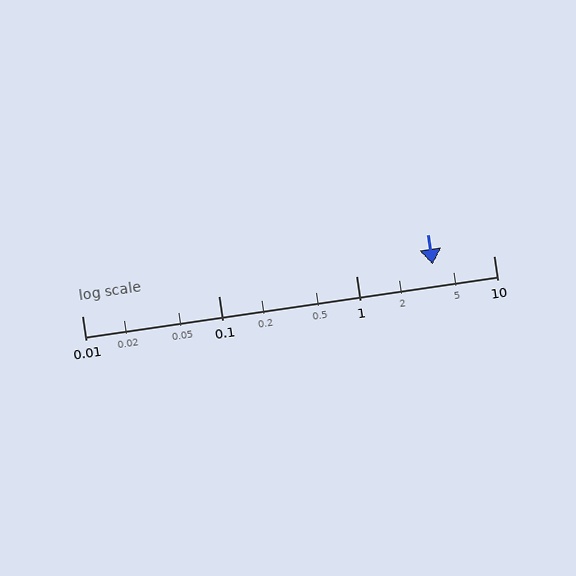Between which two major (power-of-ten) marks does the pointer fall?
The pointer is between 1 and 10.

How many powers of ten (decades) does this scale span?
The scale spans 3 decades, from 0.01 to 10.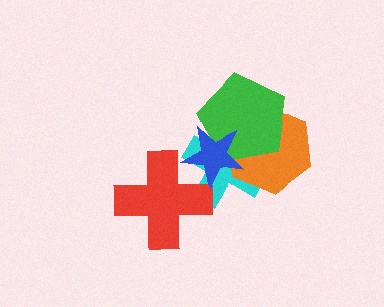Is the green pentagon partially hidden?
Yes, it is partially covered by another shape.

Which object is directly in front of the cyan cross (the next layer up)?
The orange hexagon is directly in front of the cyan cross.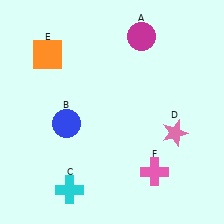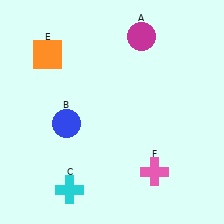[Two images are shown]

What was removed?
The pink star (D) was removed in Image 2.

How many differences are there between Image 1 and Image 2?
There is 1 difference between the two images.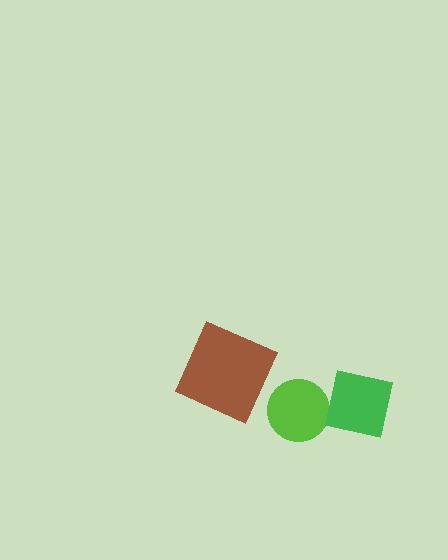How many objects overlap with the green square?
1 object overlaps with the green square.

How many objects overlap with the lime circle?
1 object overlaps with the lime circle.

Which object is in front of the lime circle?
The green square is in front of the lime circle.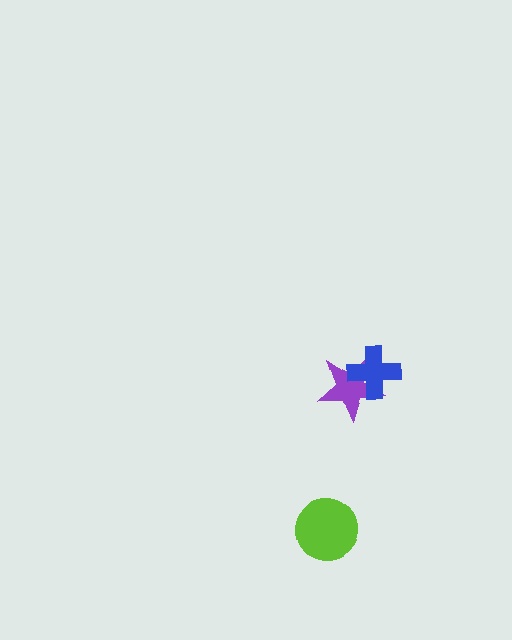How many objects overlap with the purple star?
1 object overlaps with the purple star.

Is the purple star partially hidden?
Yes, it is partially covered by another shape.